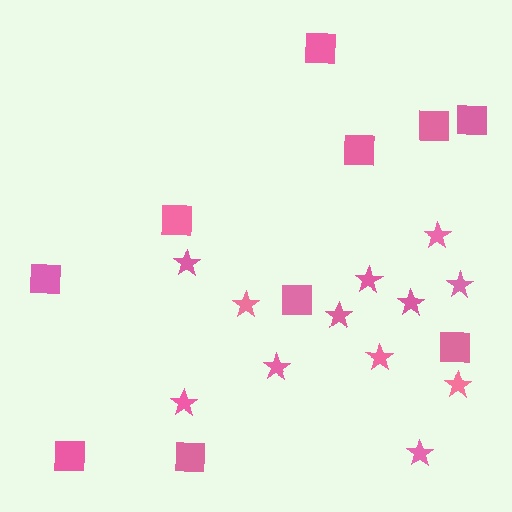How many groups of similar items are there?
There are 2 groups: one group of squares (10) and one group of stars (12).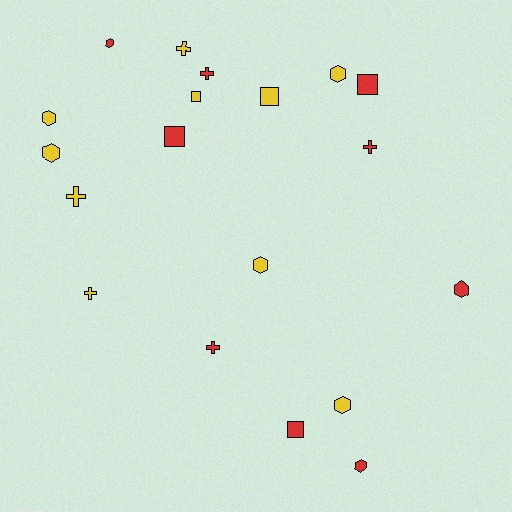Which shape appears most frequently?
Hexagon, with 8 objects.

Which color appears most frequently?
Yellow, with 10 objects.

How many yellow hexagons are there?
There are 5 yellow hexagons.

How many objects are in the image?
There are 19 objects.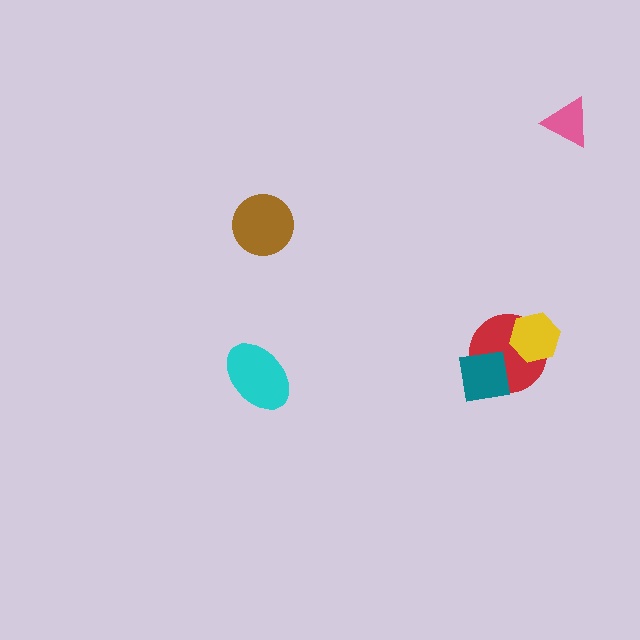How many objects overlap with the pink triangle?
0 objects overlap with the pink triangle.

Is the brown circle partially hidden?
No, no other shape covers it.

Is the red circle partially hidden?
Yes, it is partially covered by another shape.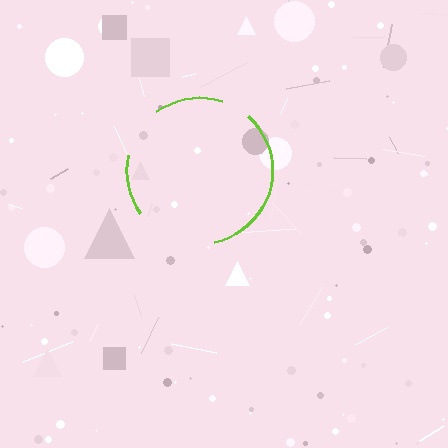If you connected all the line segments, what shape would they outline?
They would outline a circle.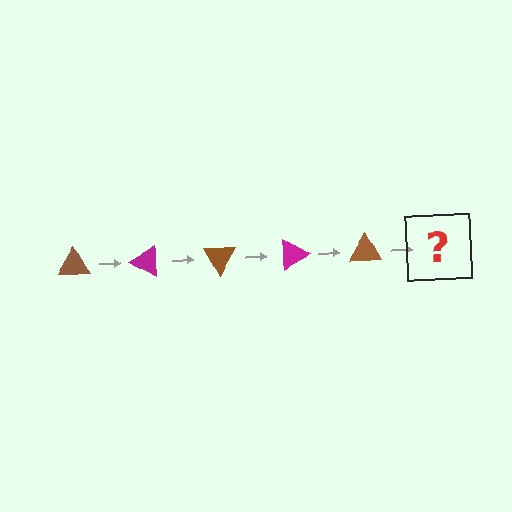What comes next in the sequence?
The next element should be a magenta triangle, rotated 150 degrees from the start.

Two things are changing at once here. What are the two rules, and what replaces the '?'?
The two rules are that it rotates 30 degrees each step and the color cycles through brown and magenta. The '?' should be a magenta triangle, rotated 150 degrees from the start.